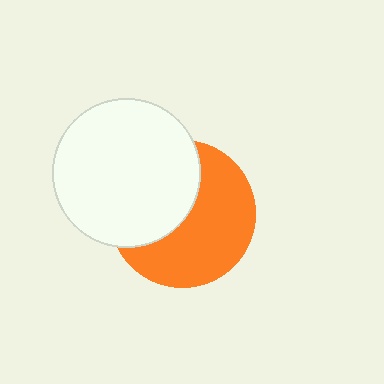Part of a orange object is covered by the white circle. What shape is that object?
It is a circle.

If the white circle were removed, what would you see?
You would see the complete orange circle.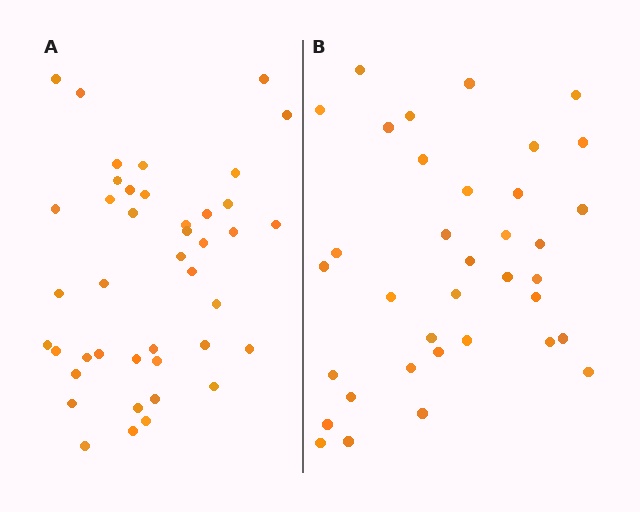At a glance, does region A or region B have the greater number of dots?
Region A (the left region) has more dots.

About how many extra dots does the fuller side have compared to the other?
Region A has about 6 more dots than region B.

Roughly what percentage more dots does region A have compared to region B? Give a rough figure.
About 15% more.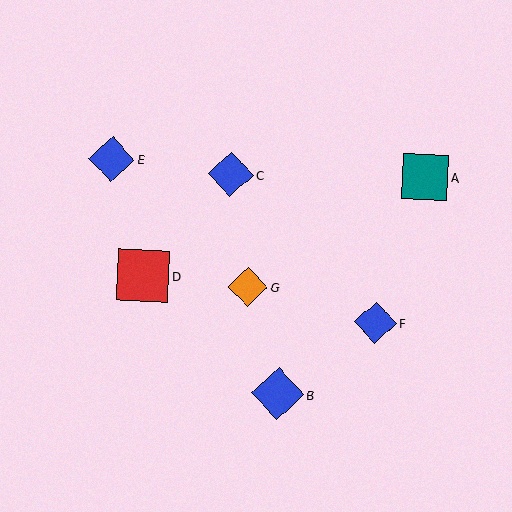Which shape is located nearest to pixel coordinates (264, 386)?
The blue diamond (labeled B) at (278, 394) is nearest to that location.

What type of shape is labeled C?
Shape C is a blue diamond.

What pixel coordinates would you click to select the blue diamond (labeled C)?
Click at (231, 174) to select the blue diamond C.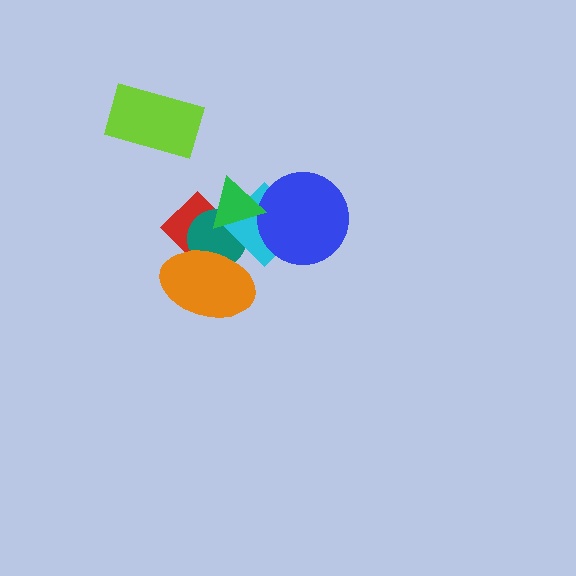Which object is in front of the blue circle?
The green triangle is in front of the blue circle.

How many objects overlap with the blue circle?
2 objects overlap with the blue circle.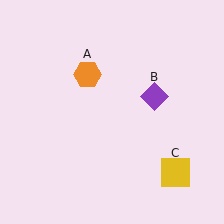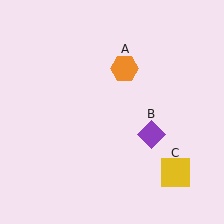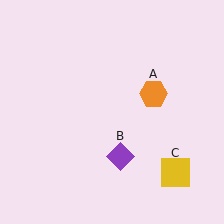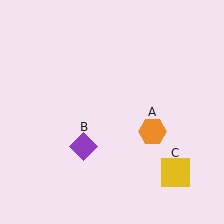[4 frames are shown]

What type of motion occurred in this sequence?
The orange hexagon (object A), purple diamond (object B) rotated clockwise around the center of the scene.